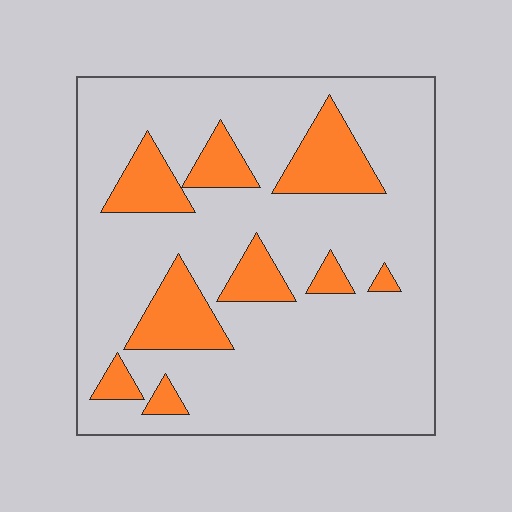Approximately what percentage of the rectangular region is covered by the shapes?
Approximately 20%.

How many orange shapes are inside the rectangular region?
9.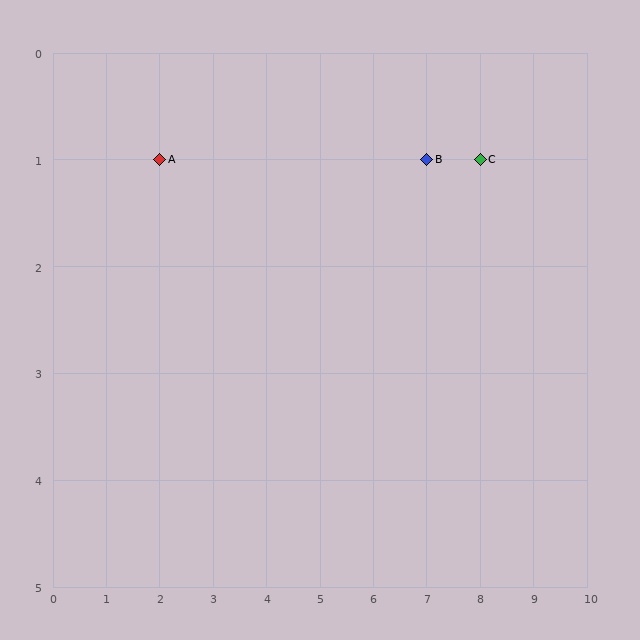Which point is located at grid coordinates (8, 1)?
Point C is at (8, 1).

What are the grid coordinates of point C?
Point C is at grid coordinates (8, 1).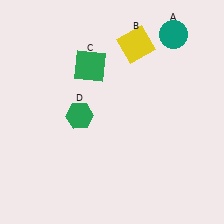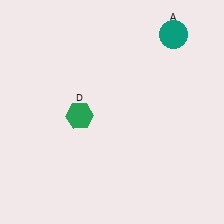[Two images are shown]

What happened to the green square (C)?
The green square (C) was removed in Image 2. It was in the top-left area of Image 1.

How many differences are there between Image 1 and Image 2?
There are 2 differences between the two images.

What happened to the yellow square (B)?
The yellow square (B) was removed in Image 2. It was in the top-right area of Image 1.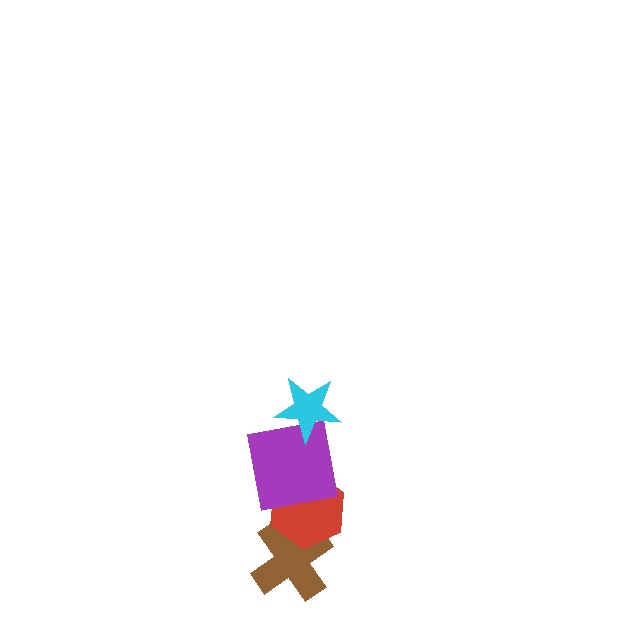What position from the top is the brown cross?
The brown cross is 4th from the top.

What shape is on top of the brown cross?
The red hexagon is on top of the brown cross.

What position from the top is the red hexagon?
The red hexagon is 3rd from the top.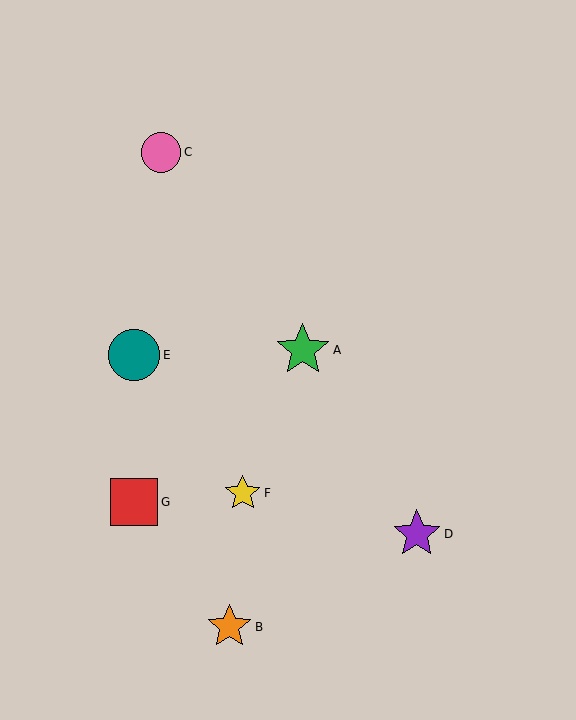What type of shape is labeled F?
Shape F is a yellow star.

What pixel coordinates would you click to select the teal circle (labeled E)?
Click at (134, 355) to select the teal circle E.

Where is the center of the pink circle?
The center of the pink circle is at (161, 152).